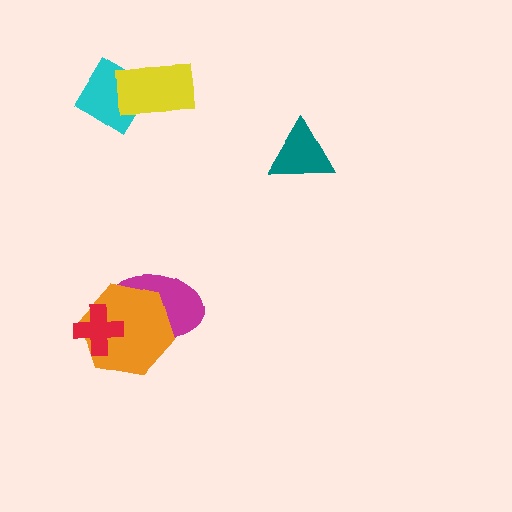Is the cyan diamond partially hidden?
Yes, it is partially covered by another shape.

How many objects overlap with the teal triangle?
0 objects overlap with the teal triangle.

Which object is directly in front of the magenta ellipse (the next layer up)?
The orange hexagon is directly in front of the magenta ellipse.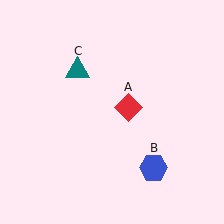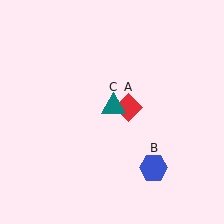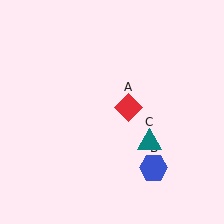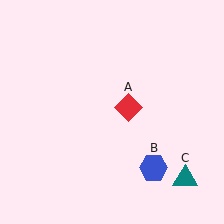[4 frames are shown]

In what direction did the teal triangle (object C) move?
The teal triangle (object C) moved down and to the right.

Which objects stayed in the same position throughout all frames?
Red diamond (object A) and blue hexagon (object B) remained stationary.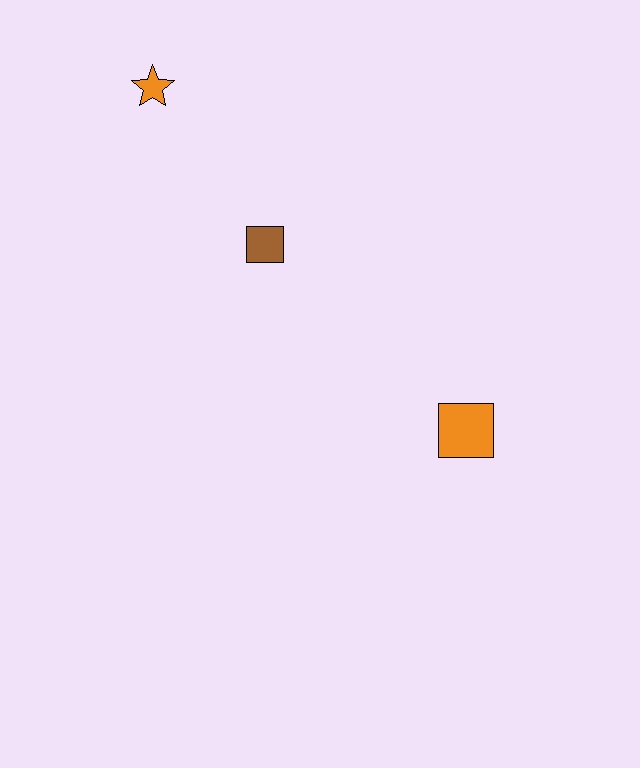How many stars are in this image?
There is 1 star.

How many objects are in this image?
There are 3 objects.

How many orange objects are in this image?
There are 2 orange objects.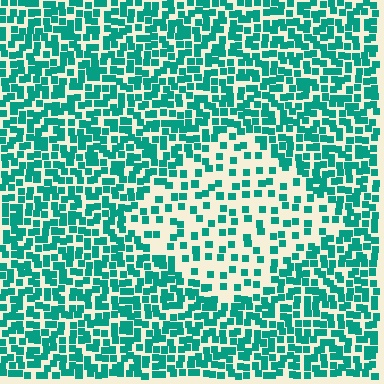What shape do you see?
I see a diamond.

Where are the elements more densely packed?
The elements are more densely packed outside the diamond boundary.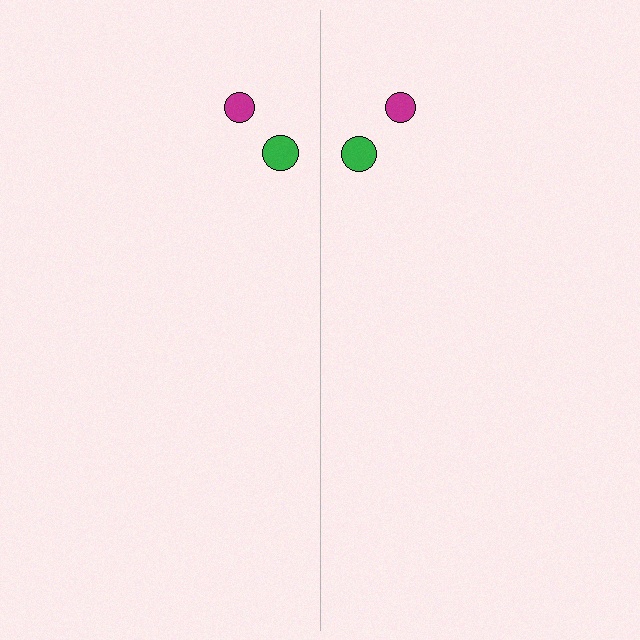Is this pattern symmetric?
Yes, this pattern has bilateral (reflection) symmetry.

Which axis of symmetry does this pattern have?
The pattern has a vertical axis of symmetry running through the center of the image.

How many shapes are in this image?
There are 4 shapes in this image.